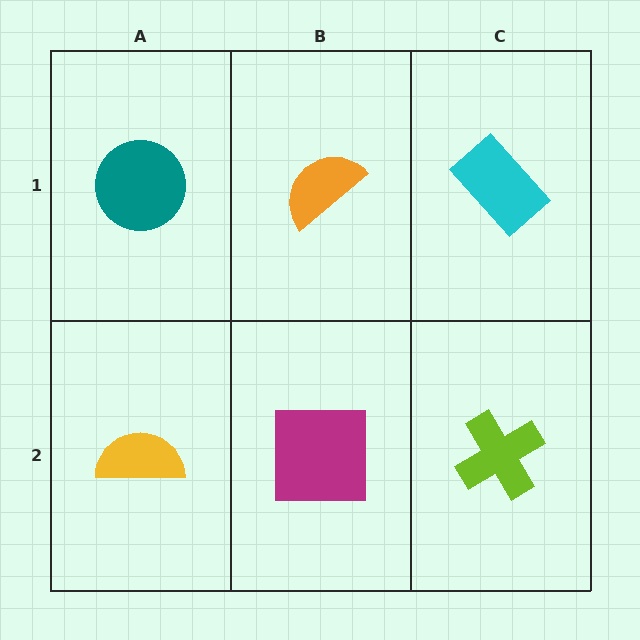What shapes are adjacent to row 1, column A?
A yellow semicircle (row 2, column A), an orange semicircle (row 1, column B).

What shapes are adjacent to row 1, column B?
A magenta square (row 2, column B), a teal circle (row 1, column A), a cyan rectangle (row 1, column C).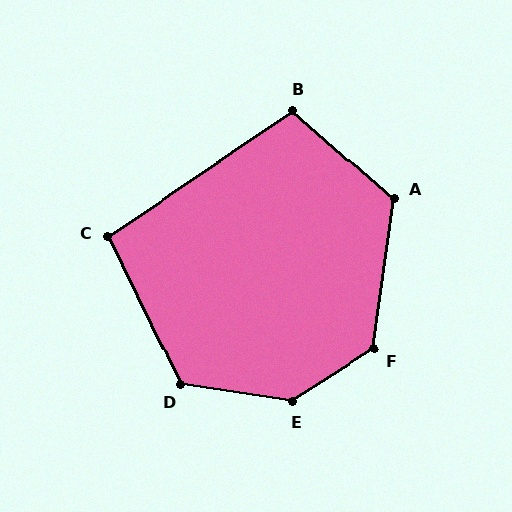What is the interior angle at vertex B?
Approximately 105 degrees (obtuse).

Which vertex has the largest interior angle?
E, at approximately 139 degrees.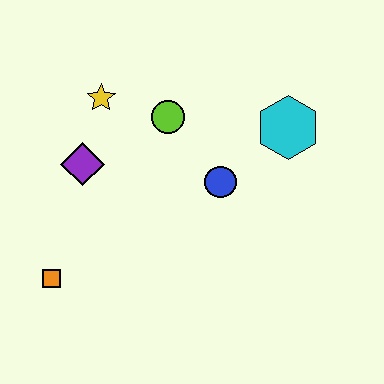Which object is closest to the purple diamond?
The yellow star is closest to the purple diamond.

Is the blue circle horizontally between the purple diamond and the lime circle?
No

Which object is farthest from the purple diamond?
The cyan hexagon is farthest from the purple diamond.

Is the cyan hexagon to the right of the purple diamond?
Yes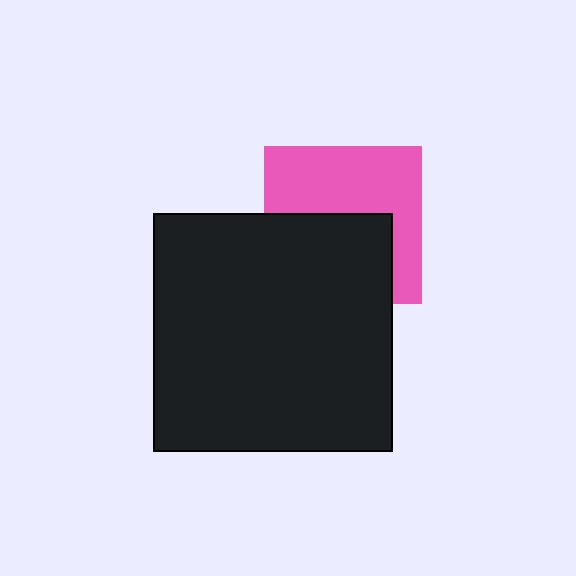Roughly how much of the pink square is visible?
About half of it is visible (roughly 53%).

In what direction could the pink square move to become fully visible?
The pink square could move up. That would shift it out from behind the black square entirely.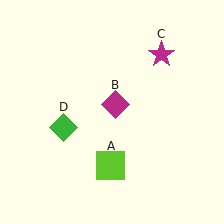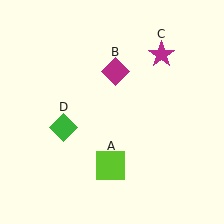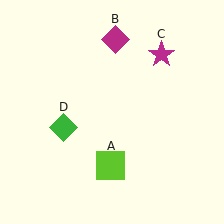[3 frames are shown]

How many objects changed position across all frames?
1 object changed position: magenta diamond (object B).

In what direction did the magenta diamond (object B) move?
The magenta diamond (object B) moved up.